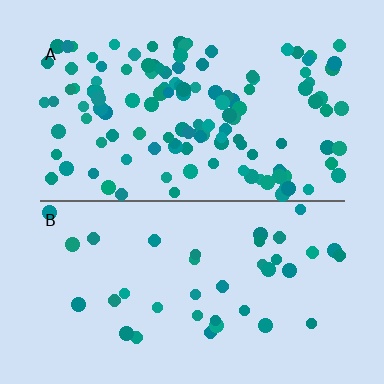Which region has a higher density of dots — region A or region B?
A (the top).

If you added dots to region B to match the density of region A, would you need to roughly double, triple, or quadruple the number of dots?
Approximately triple.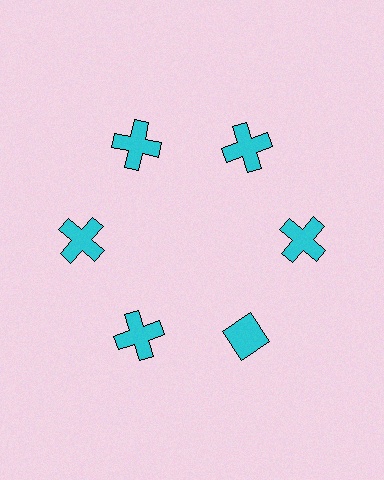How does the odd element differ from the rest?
It has a different shape: diamond instead of cross.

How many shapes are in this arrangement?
There are 6 shapes arranged in a ring pattern.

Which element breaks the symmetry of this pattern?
The cyan diamond at roughly the 5 o'clock position breaks the symmetry. All other shapes are cyan crosses.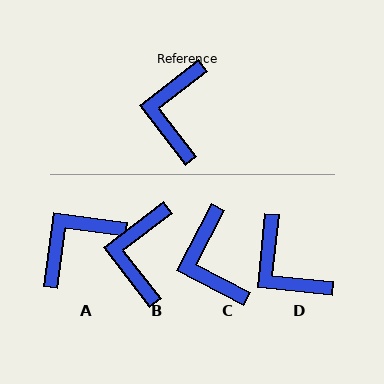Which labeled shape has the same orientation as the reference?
B.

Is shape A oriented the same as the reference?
No, it is off by about 45 degrees.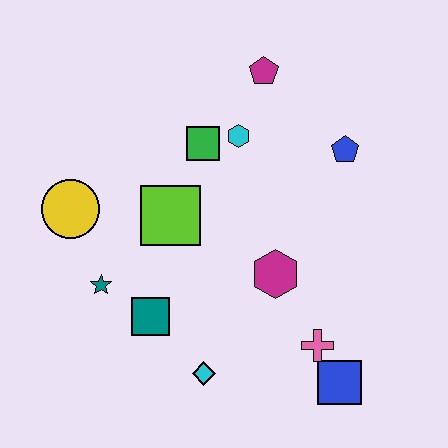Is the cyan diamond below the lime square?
Yes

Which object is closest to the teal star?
The teal square is closest to the teal star.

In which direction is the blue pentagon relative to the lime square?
The blue pentagon is to the right of the lime square.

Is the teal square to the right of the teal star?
Yes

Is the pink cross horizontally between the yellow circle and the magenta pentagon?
No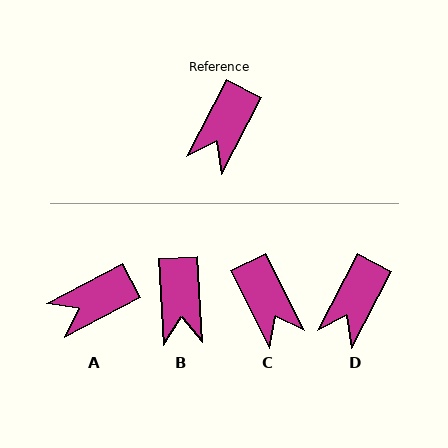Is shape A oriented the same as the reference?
No, it is off by about 35 degrees.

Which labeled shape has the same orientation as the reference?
D.